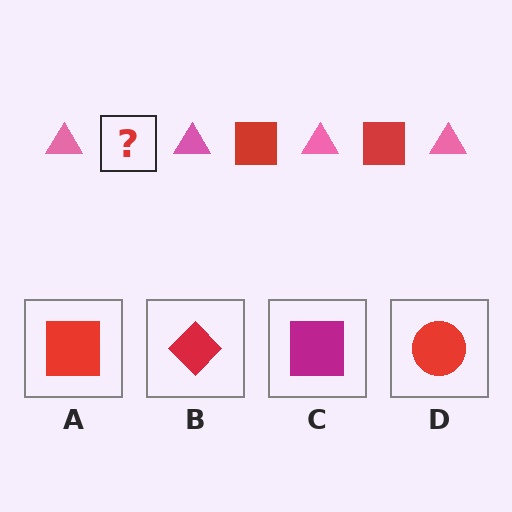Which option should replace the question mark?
Option A.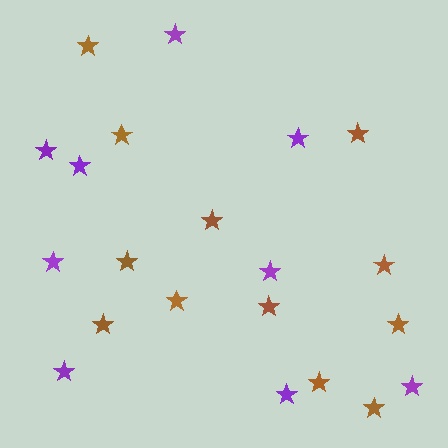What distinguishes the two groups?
There are 2 groups: one group of purple stars (9) and one group of brown stars (12).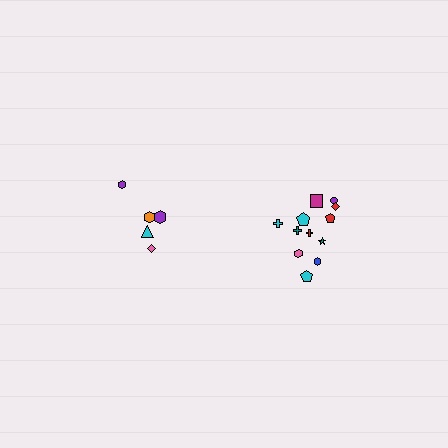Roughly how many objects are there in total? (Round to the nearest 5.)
Roughly 15 objects in total.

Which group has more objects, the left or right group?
The right group.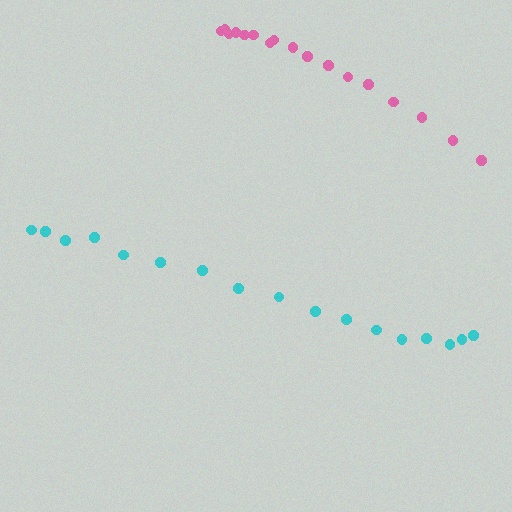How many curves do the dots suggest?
There are 2 distinct paths.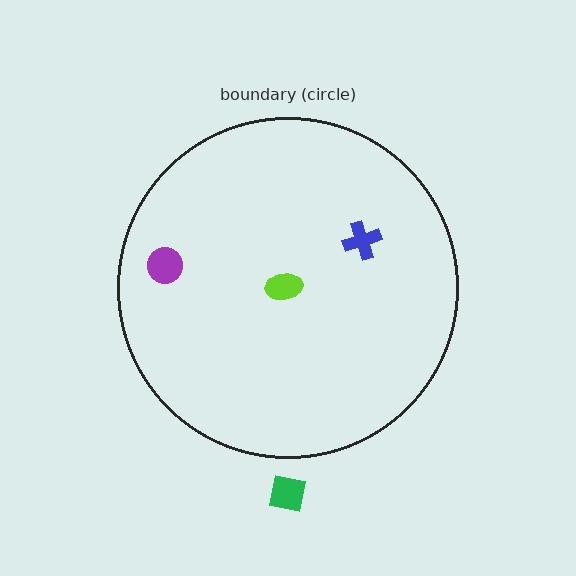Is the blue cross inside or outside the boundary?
Inside.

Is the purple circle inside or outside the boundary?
Inside.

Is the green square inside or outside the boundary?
Outside.